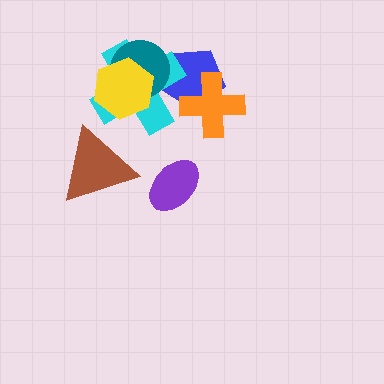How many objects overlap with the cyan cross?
3 objects overlap with the cyan cross.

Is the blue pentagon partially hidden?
Yes, it is partially covered by another shape.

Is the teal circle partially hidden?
Yes, it is partially covered by another shape.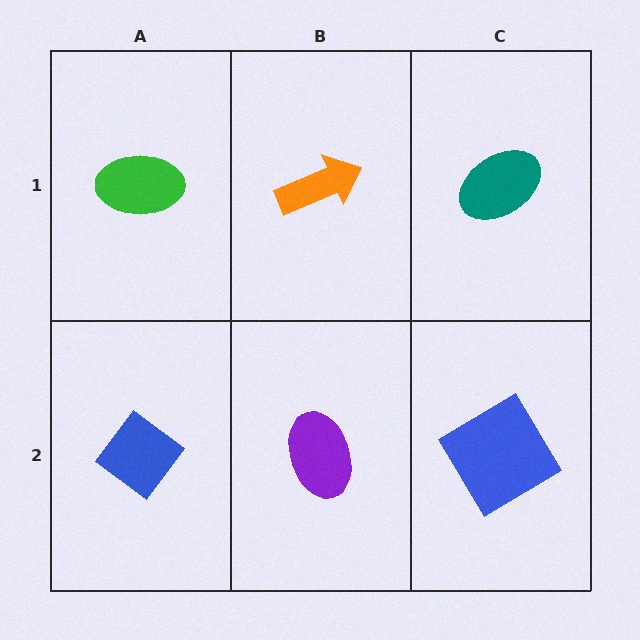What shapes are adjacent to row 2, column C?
A teal ellipse (row 1, column C), a purple ellipse (row 2, column B).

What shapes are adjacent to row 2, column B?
An orange arrow (row 1, column B), a blue diamond (row 2, column A), a blue diamond (row 2, column C).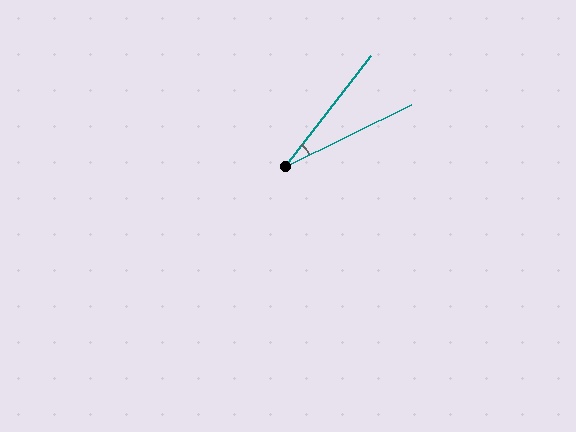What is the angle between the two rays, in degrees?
Approximately 26 degrees.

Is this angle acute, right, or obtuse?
It is acute.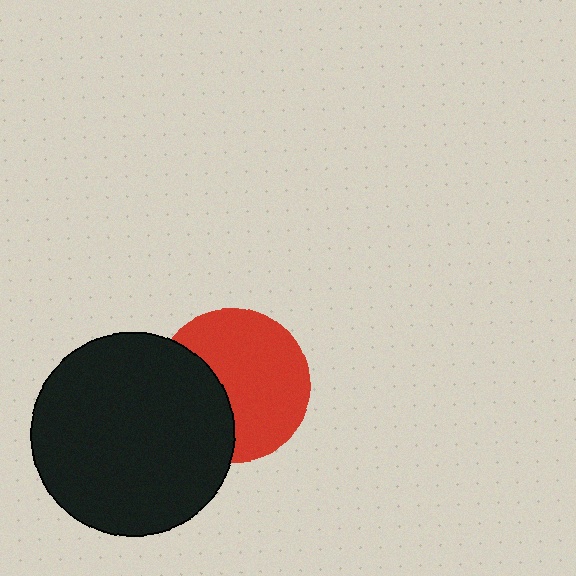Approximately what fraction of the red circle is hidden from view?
Roughly 35% of the red circle is hidden behind the black circle.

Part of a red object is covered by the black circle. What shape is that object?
It is a circle.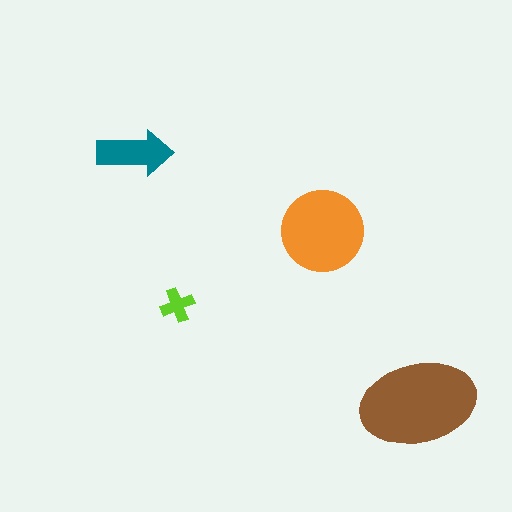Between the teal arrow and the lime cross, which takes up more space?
The teal arrow.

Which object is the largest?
The brown ellipse.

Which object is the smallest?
The lime cross.